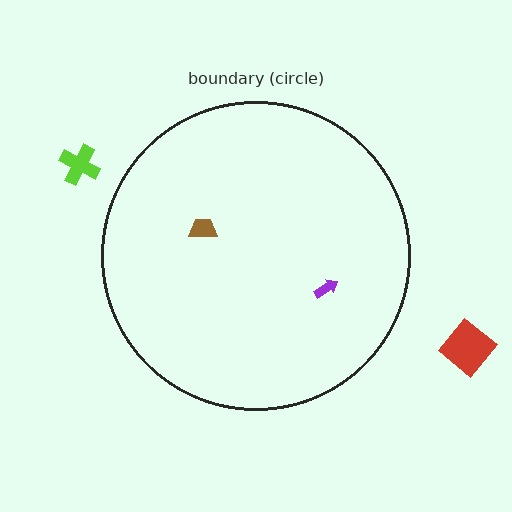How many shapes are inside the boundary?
2 inside, 2 outside.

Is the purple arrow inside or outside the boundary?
Inside.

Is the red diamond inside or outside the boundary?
Outside.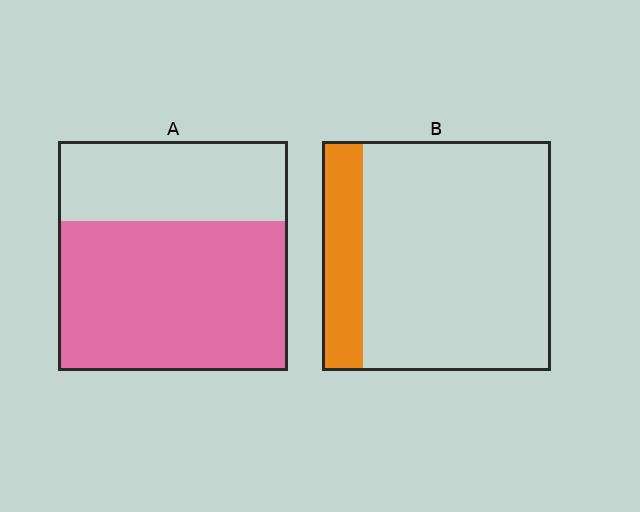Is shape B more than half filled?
No.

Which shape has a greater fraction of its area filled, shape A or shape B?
Shape A.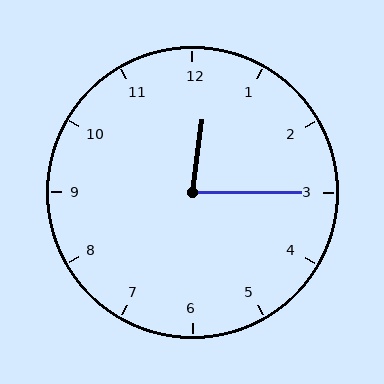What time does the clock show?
12:15.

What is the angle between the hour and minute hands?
Approximately 82 degrees.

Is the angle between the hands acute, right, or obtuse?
It is acute.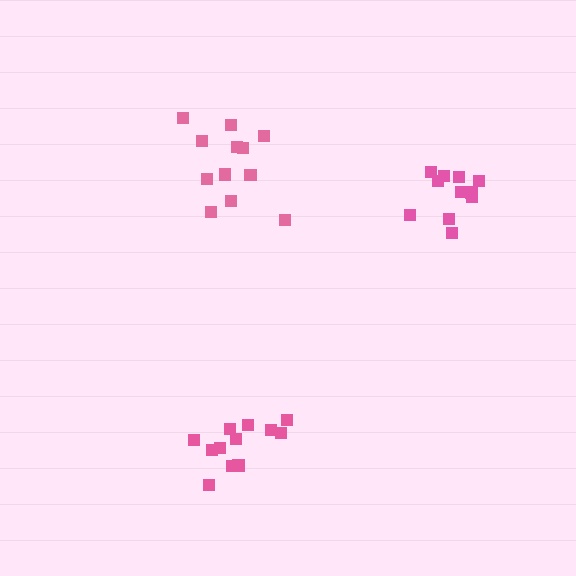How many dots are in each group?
Group 1: 12 dots, Group 2: 11 dots, Group 3: 12 dots (35 total).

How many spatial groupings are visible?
There are 3 spatial groupings.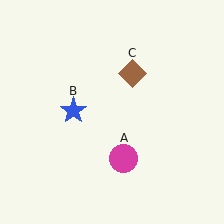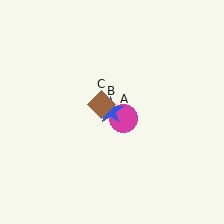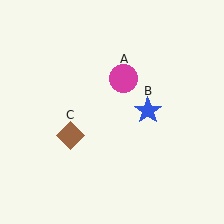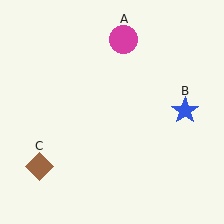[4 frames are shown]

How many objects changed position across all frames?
3 objects changed position: magenta circle (object A), blue star (object B), brown diamond (object C).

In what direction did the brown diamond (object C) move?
The brown diamond (object C) moved down and to the left.